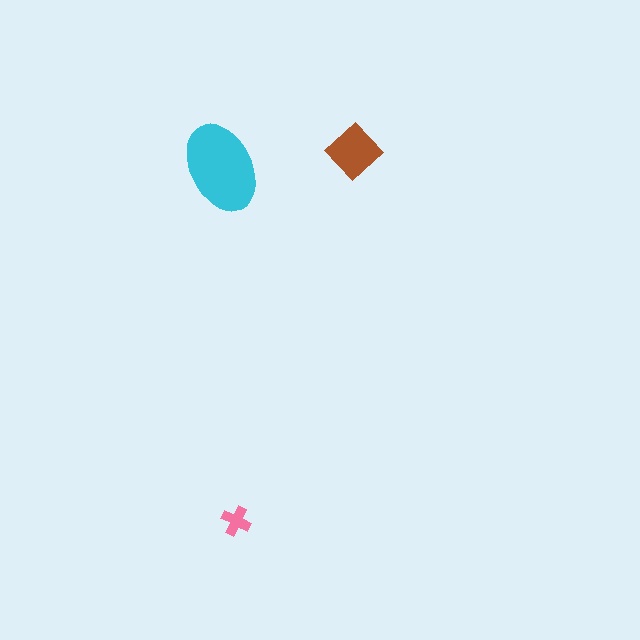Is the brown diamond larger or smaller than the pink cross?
Larger.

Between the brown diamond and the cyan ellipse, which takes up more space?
The cyan ellipse.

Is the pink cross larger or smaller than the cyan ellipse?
Smaller.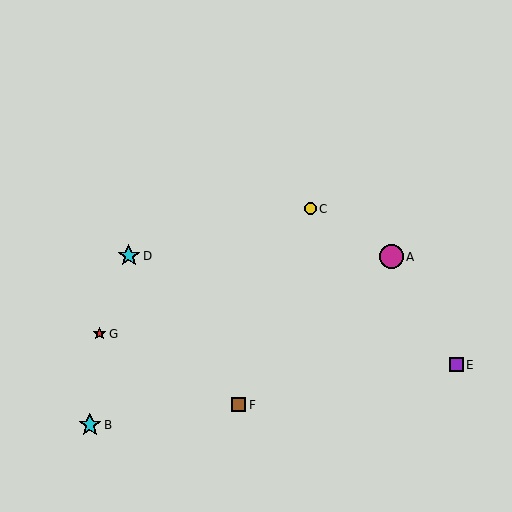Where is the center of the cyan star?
The center of the cyan star is at (90, 425).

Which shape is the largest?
The magenta circle (labeled A) is the largest.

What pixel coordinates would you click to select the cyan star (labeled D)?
Click at (129, 256) to select the cyan star D.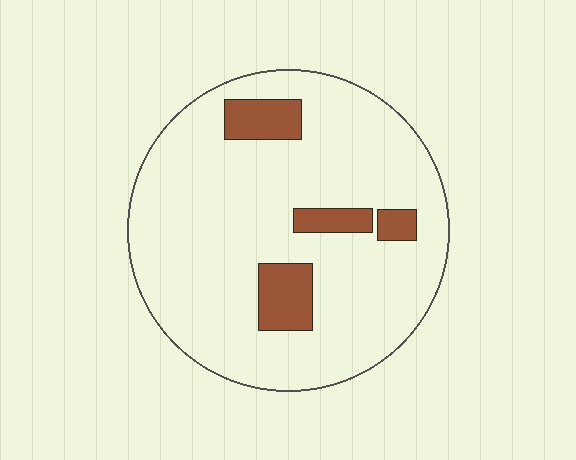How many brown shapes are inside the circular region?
4.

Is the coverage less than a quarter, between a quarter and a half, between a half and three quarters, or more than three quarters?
Less than a quarter.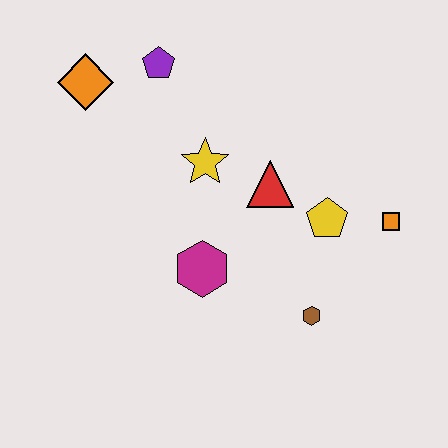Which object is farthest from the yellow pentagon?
The orange diamond is farthest from the yellow pentagon.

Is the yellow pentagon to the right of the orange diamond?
Yes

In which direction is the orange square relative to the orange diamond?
The orange square is to the right of the orange diamond.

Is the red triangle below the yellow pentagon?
No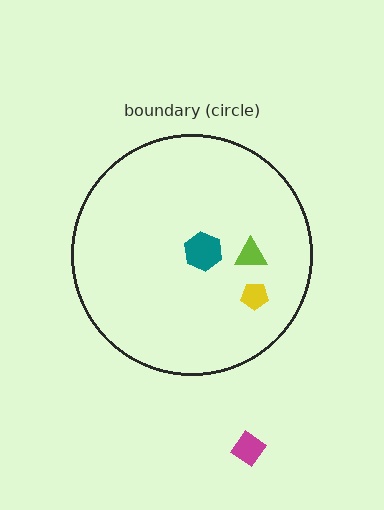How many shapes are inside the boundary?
3 inside, 1 outside.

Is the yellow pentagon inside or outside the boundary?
Inside.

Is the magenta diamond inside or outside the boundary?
Outside.